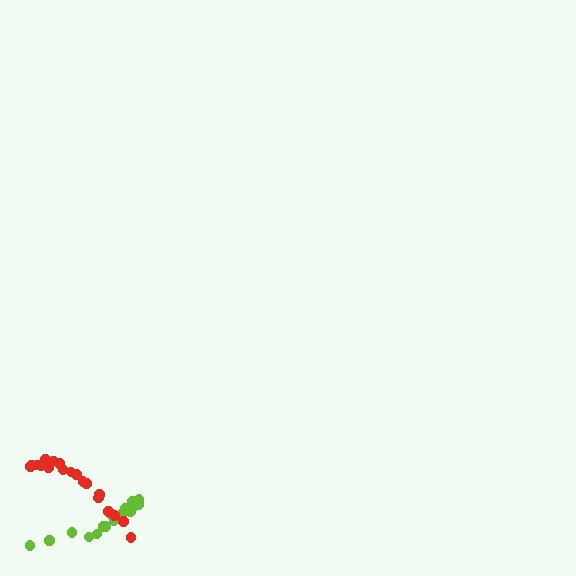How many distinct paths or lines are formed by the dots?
There are 2 distinct paths.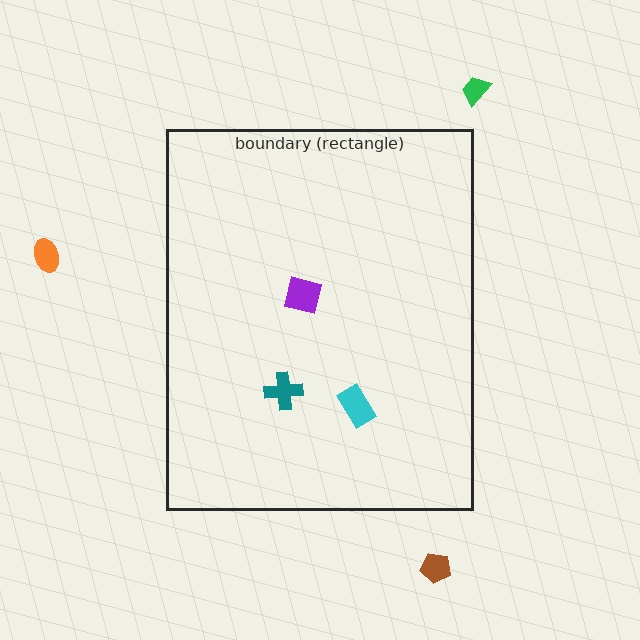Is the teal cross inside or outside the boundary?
Inside.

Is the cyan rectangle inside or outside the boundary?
Inside.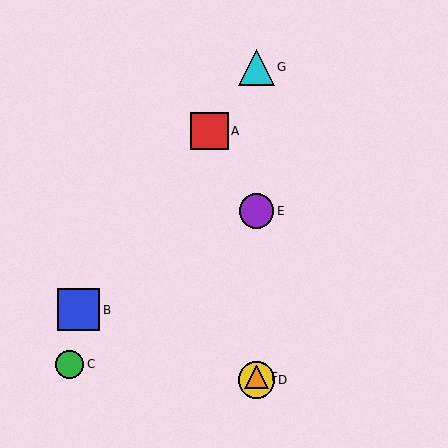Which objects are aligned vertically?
Objects D, E, F, G are aligned vertically.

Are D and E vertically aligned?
Yes, both are at x≈257.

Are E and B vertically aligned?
No, E is at x≈257 and B is at x≈79.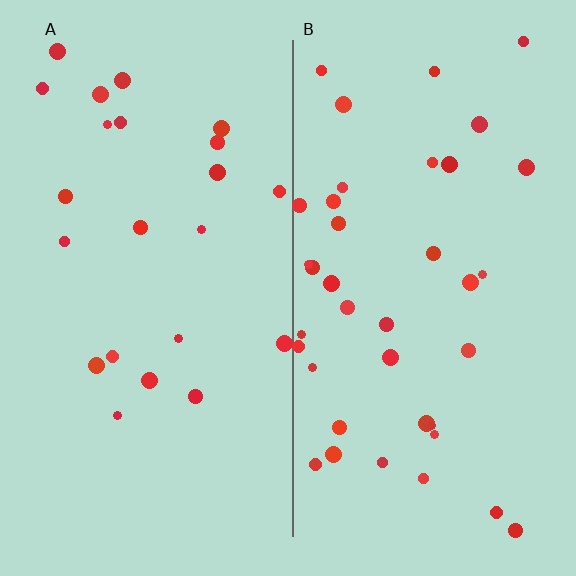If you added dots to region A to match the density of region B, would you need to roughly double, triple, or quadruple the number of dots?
Approximately double.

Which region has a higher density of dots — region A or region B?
B (the right).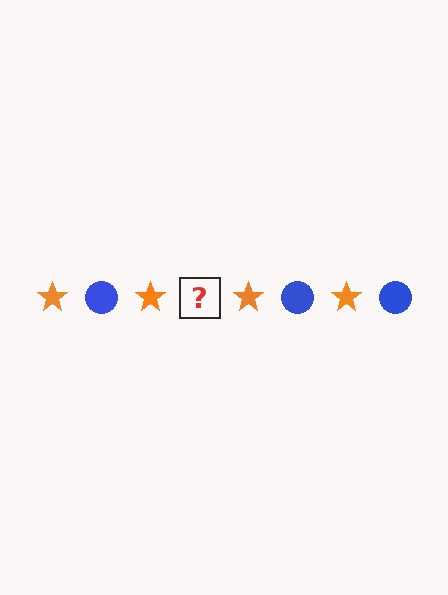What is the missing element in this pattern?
The missing element is a blue circle.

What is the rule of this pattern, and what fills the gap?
The rule is that the pattern alternates between orange star and blue circle. The gap should be filled with a blue circle.